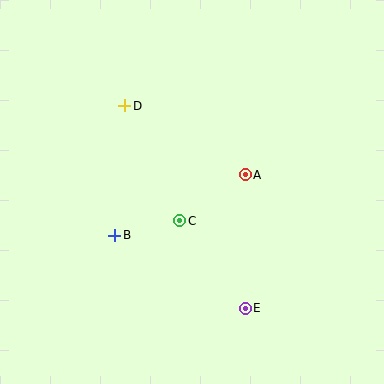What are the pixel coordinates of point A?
Point A is at (245, 175).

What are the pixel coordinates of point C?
Point C is at (180, 221).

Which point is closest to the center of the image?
Point C at (180, 221) is closest to the center.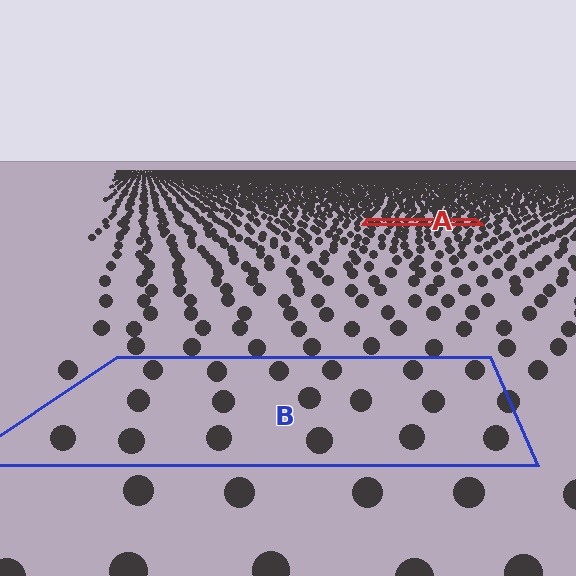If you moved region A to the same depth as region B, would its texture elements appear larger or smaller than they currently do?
They would appear larger. At a closer depth, the same texture elements are projected at a bigger on-screen size.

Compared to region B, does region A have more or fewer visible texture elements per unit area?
Region A has more texture elements per unit area — they are packed more densely because it is farther away.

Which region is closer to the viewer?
Region B is closer. The texture elements there are larger and more spread out.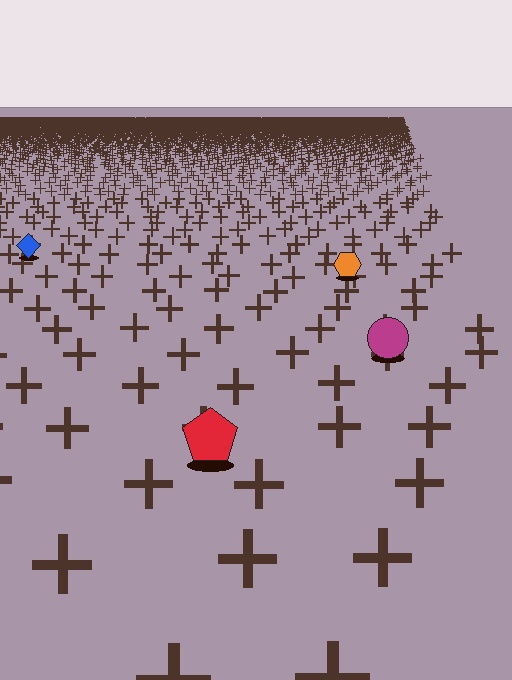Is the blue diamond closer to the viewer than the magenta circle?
No. The magenta circle is closer — you can tell from the texture gradient: the ground texture is coarser near it.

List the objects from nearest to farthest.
From nearest to farthest: the red pentagon, the magenta circle, the orange hexagon, the blue diamond.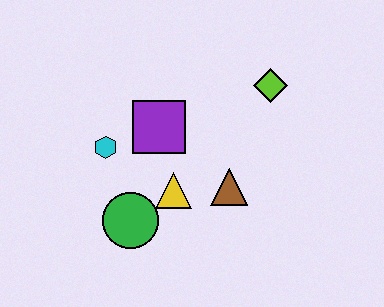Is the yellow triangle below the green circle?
No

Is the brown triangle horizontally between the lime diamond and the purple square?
Yes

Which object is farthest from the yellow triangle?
The lime diamond is farthest from the yellow triangle.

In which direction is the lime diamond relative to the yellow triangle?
The lime diamond is above the yellow triangle.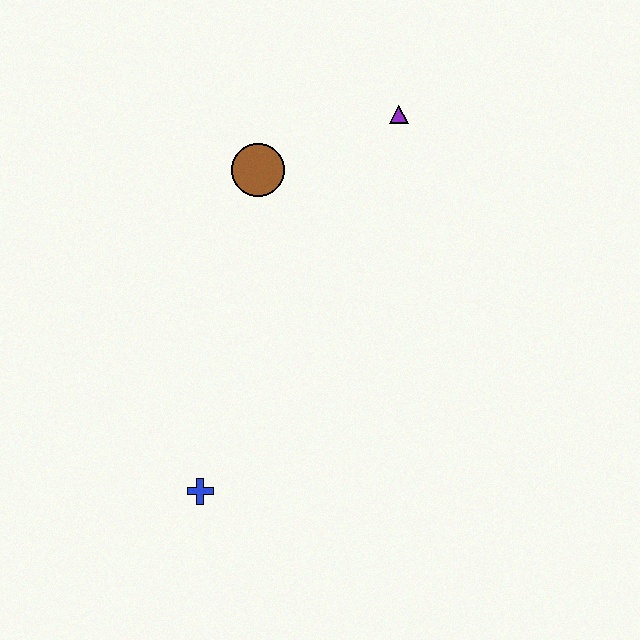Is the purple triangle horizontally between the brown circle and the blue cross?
No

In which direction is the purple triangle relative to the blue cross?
The purple triangle is above the blue cross.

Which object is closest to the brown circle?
The purple triangle is closest to the brown circle.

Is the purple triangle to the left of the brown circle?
No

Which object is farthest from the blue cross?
The purple triangle is farthest from the blue cross.